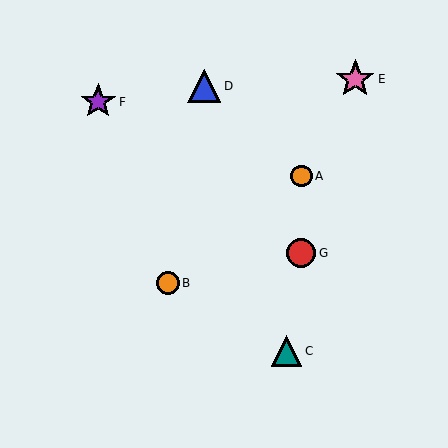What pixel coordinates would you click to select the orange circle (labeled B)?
Click at (168, 283) to select the orange circle B.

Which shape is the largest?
The pink star (labeled E) is the largest.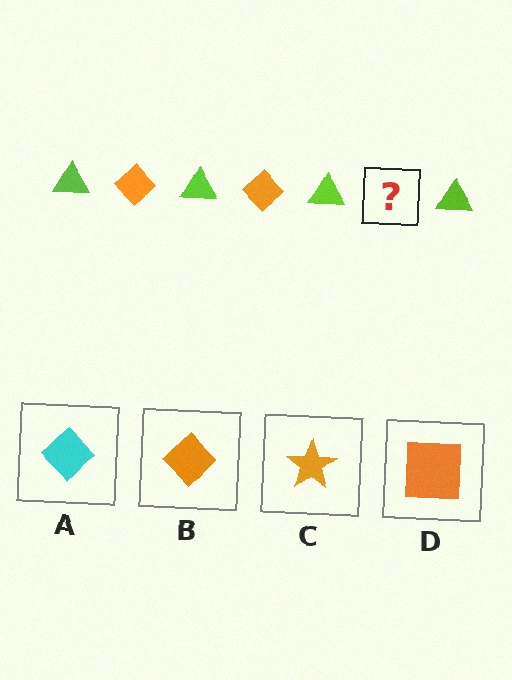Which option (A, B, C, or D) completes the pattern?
B.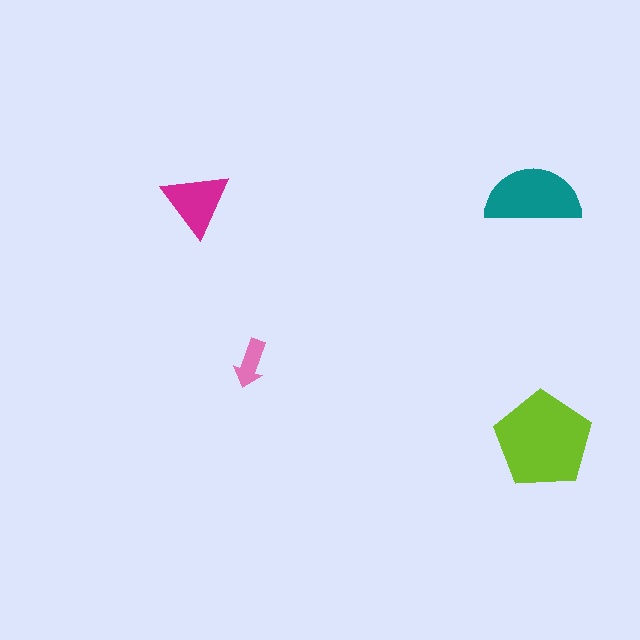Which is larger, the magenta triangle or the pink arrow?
The magenta triangle.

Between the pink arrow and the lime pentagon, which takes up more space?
The lime pentagon.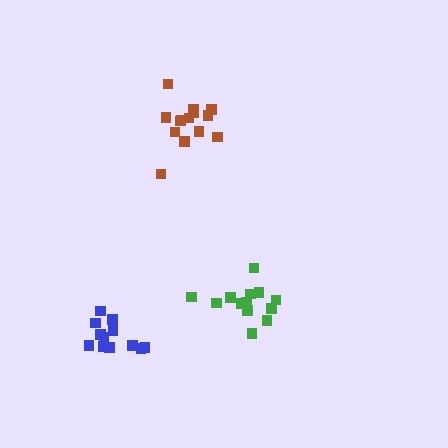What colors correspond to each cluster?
The clusters are colored: brown, green, blue.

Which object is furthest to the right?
The green cluster is rightmost.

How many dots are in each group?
Group 1: 14 dots, Group 2: 13 dots, Group 3: 12 dots (39 total).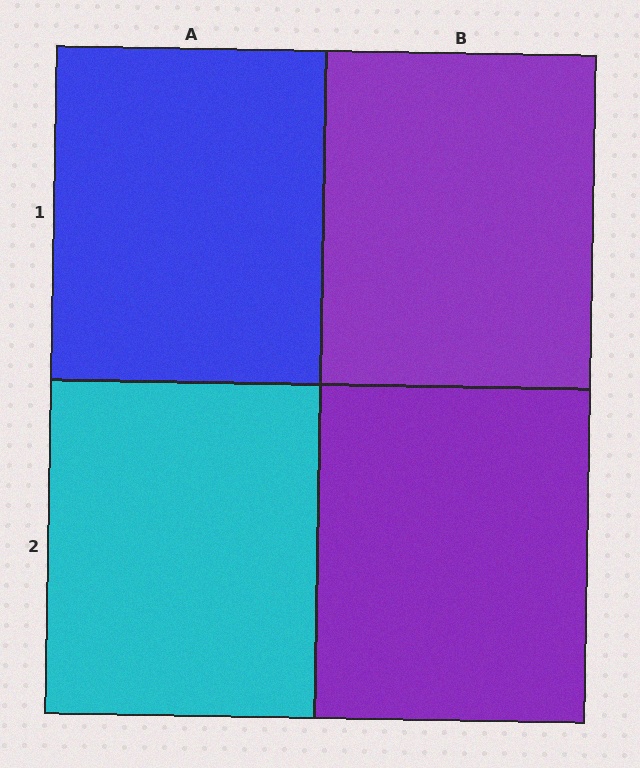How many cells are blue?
1 cell is blue.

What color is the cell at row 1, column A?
Blue.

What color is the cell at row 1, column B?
Purple.